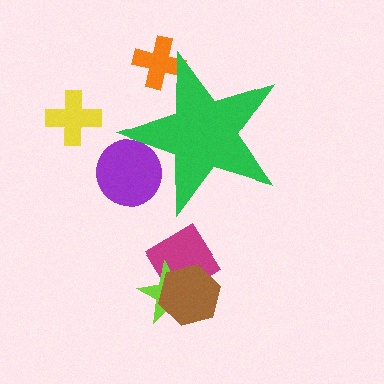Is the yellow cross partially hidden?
No, the yellow cross is fully visible.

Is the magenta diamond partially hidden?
No, the magenta diamond is fully visible.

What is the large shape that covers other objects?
A green star.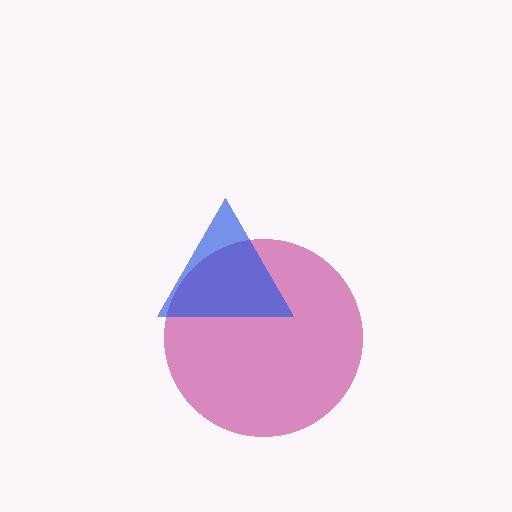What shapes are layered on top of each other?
The layered shapes are: a magenta circle, a blue triangle.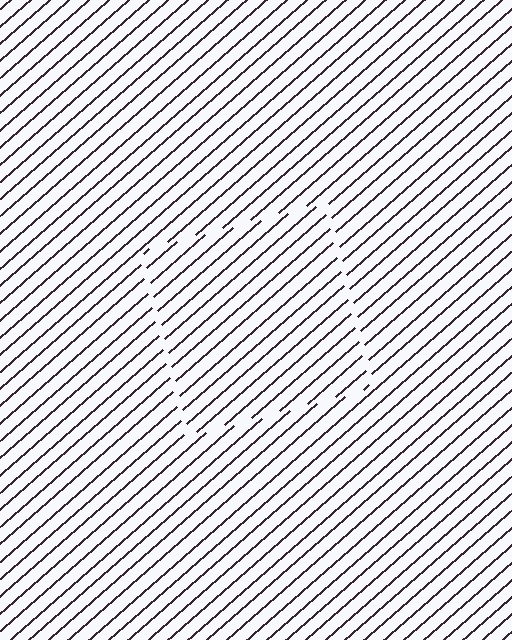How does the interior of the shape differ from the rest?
The interior of the shape contains the same grating, shifted by half a period — the contour is defined by the phase discontinuity where line-ends from the inner and outer gratings abut.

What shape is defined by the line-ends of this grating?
An illusory square. The interior of the shape contains the same grating, shifted by half a period — the contour is defined by the phase discontinuity where line-ends from the inner and outer gratings abut.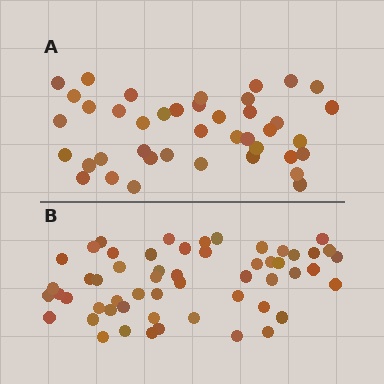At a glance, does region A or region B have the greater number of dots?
Region B (the bottom region) has more dots.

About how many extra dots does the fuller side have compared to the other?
Region B has approximately 15 more dots than region A.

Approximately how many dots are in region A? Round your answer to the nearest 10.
About 40 dots. (The exact count is 41, which rounds to 40.)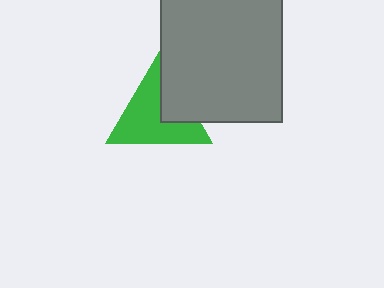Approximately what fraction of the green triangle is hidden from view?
Roughly 31% of the green triangle is hidden behind the gray rectangle.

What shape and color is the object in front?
The object in front is a gray rectangle.